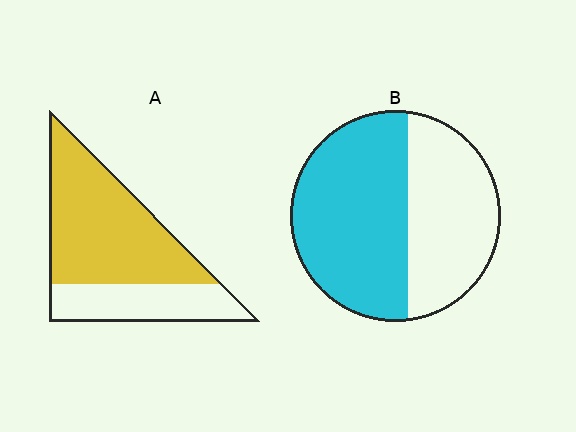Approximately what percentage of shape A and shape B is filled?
A is approximately 65% and B is approximately 60%.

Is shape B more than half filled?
Yes.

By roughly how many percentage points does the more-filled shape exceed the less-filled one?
By roughly 10 percentage points (A over B).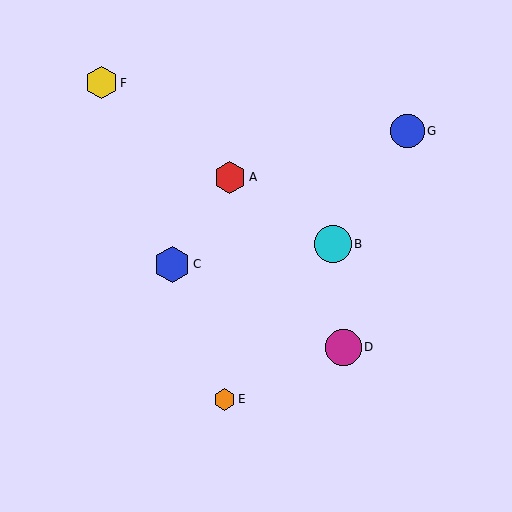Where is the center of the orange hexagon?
The center of the orange hexagon is at (225, 399).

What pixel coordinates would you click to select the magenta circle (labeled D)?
Click at (343, 347) to select the magenta circle D.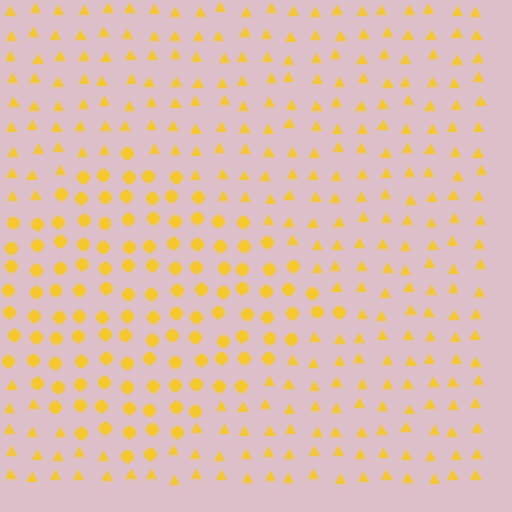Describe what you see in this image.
The image is filled with small yellow elements arranged in a uniform grid. A diamond-shaped region contains circles, while the surrounding area contains triangles. The boundary is defined purely by the change in element shape.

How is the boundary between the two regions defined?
The boundary is defined by a change in element shape: circles inside vs. triangles outside. All elements share the same color and spacing.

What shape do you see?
I see a diamond.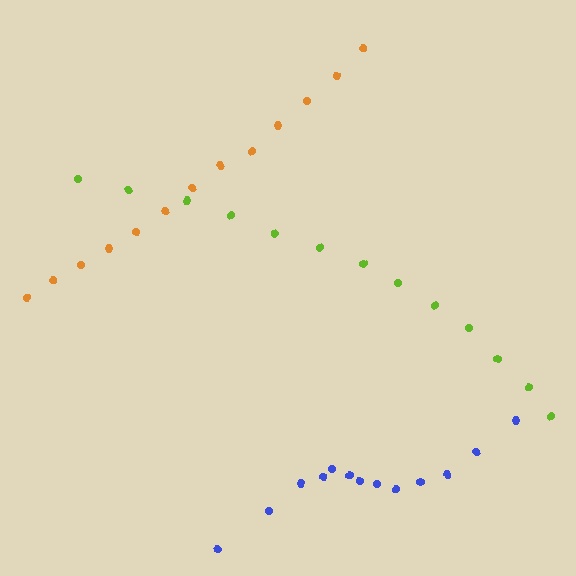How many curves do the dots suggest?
There are 3 distinct paths.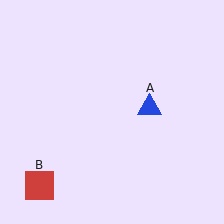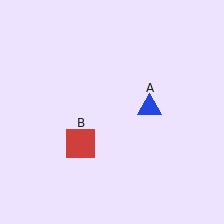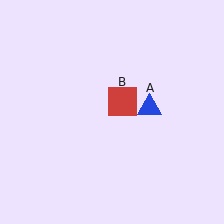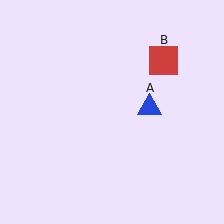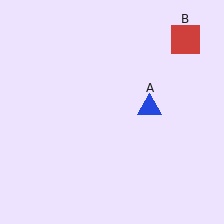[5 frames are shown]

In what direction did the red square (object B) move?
The red square (object B) moved up and to the right.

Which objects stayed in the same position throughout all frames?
Blue triangle (object A) remained stationary.